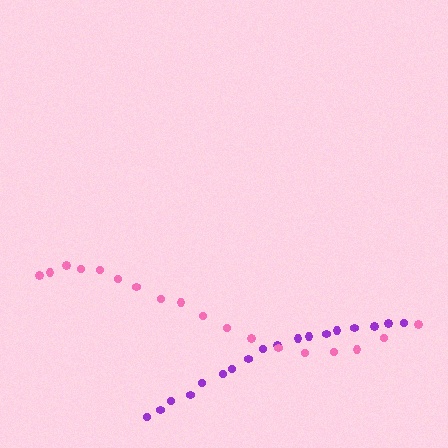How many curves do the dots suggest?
There are 2 distinct paths.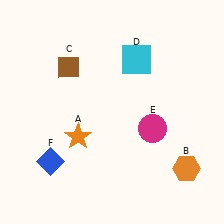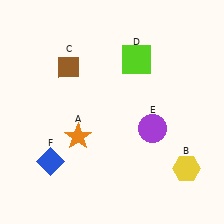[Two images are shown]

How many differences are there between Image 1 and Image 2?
There are 3 differences between the two images.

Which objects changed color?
B changed from orange to yellow. D changed from cyan to lime. E changed from magenta to purple.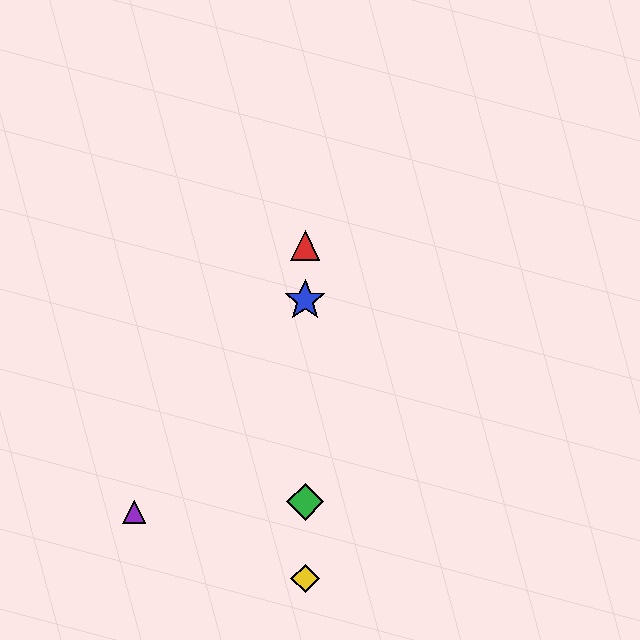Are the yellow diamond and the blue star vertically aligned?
Yes, both are at x≈305.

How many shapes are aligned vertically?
4 shapes (the red triangle, the blue star, the green diamond, the yellow diamond) are aligned vertically.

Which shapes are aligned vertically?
The red triangle, the blue star, the green diamond, the yellow diamond are aligned vertically.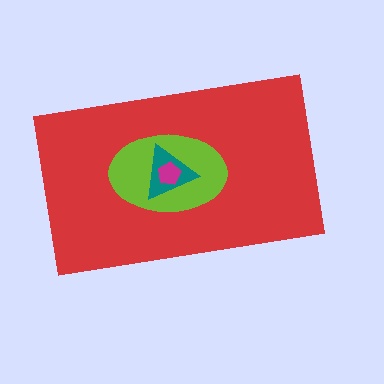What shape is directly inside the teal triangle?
The magenta pentagon.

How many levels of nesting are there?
4.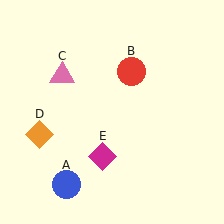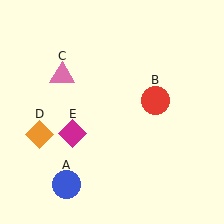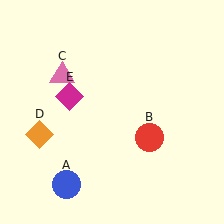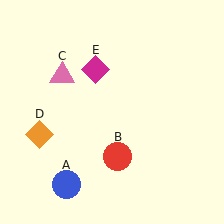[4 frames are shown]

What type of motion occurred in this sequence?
The red circle (object B), magenta diamond (object E) rotated clockwise around the center of the scene.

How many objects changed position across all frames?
2 objects changed position: red circle (object B), magenta diamond (object E).